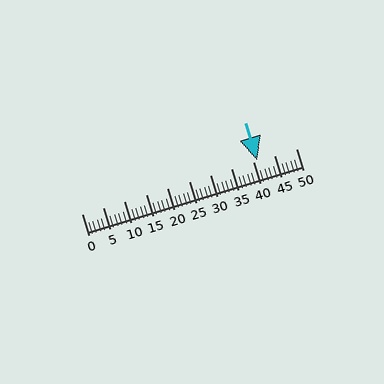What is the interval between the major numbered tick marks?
The major tick marks are spaced 5 units apart.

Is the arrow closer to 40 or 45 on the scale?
The arrow is closer to 40.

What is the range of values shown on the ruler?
The ruler shows values from 0 to 50.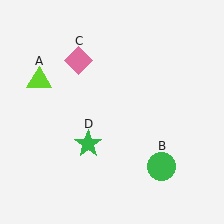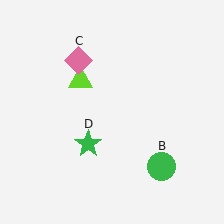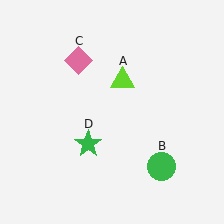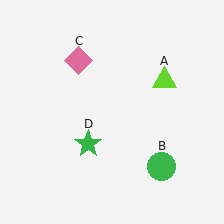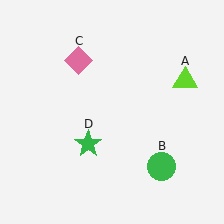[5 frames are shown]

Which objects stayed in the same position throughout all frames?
Green circle (object B) and pink diamond (object C) and green star (object D) remained stationary.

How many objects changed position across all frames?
1 object changed position: lime triangle (object A).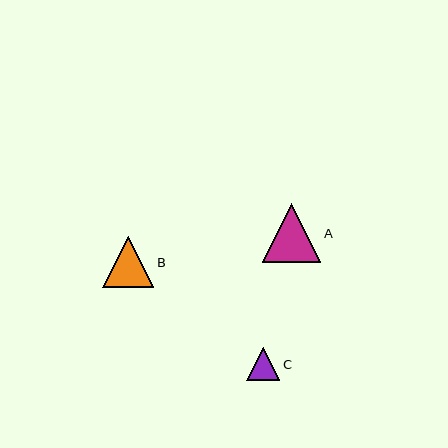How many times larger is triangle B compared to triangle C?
Triangle B is approximately 1.5 times the size of triangle C.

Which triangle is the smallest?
Triangle C is the smallest with a size of approximately 33 pixels.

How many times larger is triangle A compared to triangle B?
Triangle A is approximately 1.1 times the size of triangle B.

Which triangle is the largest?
Triangle A is the largest with a size of approximately 58 pixels.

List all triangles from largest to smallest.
From largest to smallest: A, B, C.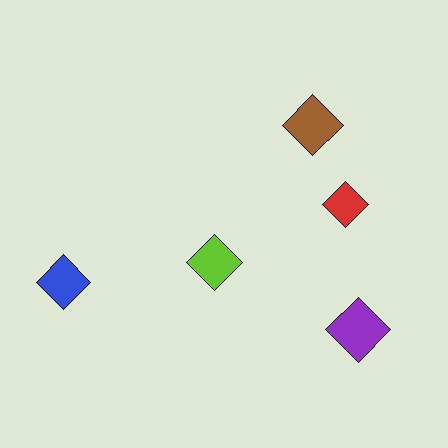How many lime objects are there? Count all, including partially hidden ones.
There is 1 lime object.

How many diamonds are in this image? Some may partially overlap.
There are 5 diamonds.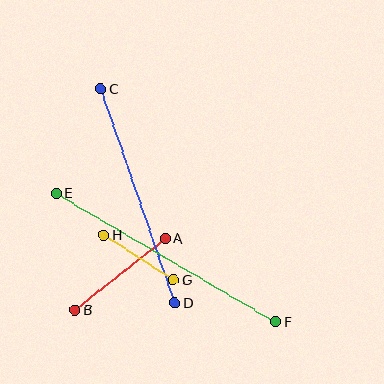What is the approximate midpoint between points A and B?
The midpoint is at approximately (120, 274) pixels.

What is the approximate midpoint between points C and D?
The midpoint is at approximately (138, 196) pixels.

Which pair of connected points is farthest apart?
Points E and F are farthest apart.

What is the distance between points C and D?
The distance is approximately 226 pixels.